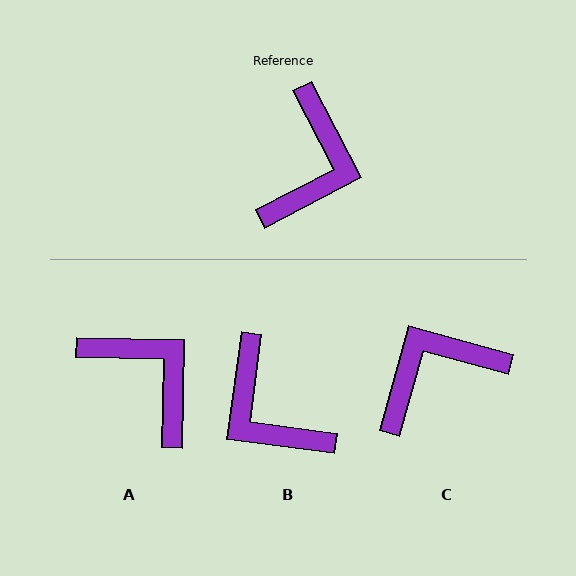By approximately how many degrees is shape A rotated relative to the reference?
Approximately 61 degrees counter-clockwise.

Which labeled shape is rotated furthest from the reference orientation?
C, about 137 degrees away.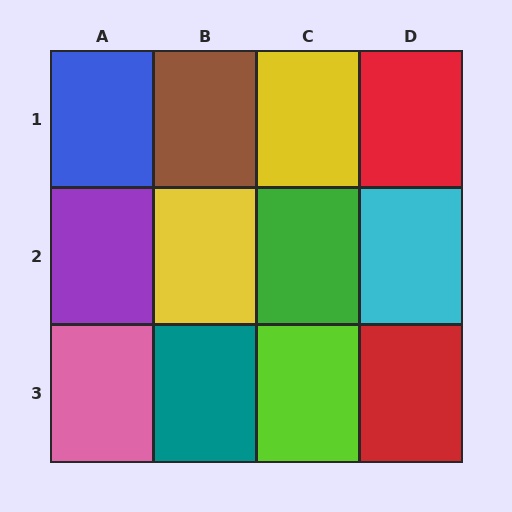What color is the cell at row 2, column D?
Cyan.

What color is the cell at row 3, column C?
Lime.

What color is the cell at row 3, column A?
Pink.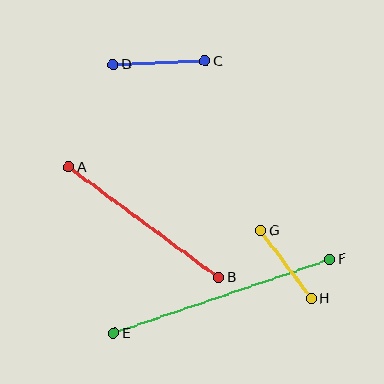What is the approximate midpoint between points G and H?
The midpoint is at approximately (286, 265) pixels.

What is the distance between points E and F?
The distance is approximately 228 pixels.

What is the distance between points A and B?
The distance is approximately 186 pixels.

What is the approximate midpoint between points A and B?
The midpoint is at approximately (144, 222) pixels.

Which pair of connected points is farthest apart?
Points E and F are farthest apart.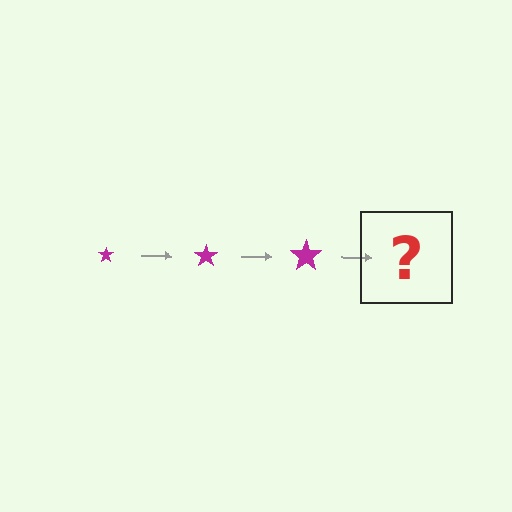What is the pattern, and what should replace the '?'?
The pattern is that the star gets progressively larger each step. The '?' should be a magenta star, larger than the previous one.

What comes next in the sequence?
The next element should be a magenta star, larger than the previous one.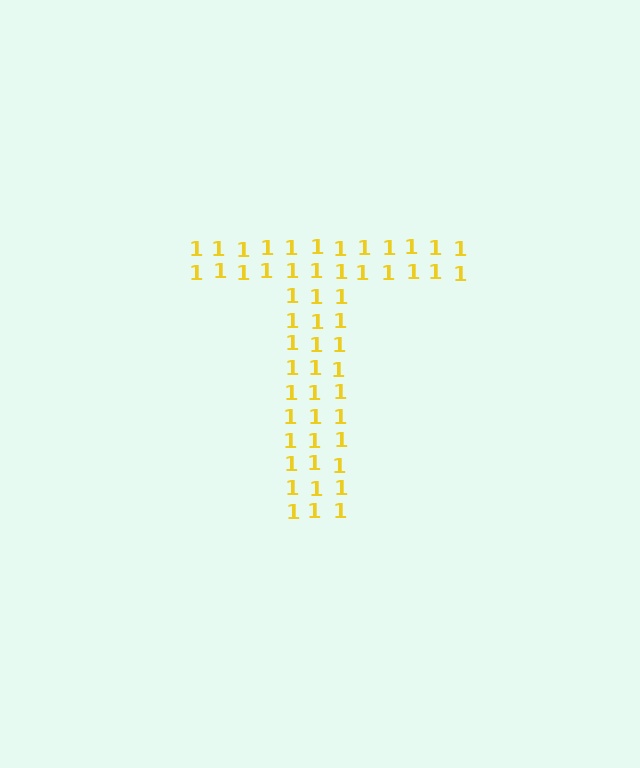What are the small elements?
The small elements are digit 1's.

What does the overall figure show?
The overall figure shows the letter T.